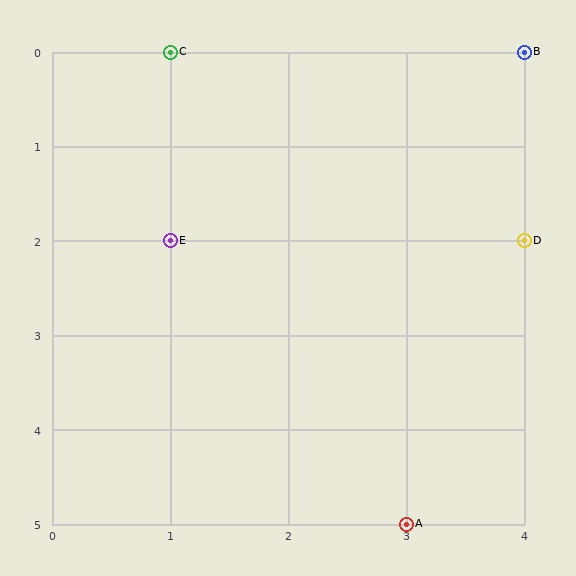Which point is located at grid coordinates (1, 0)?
Point C is at (1, 0).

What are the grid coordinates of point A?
Point A is at grid coordinates (3, 5).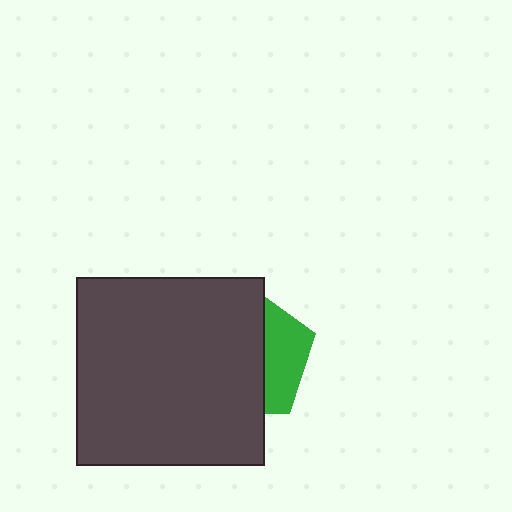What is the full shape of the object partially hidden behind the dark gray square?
The partially hidden object is a green pentagon.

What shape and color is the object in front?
The object in front is a dark gray square.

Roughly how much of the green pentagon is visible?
A small part of it is visible (roughly 32%).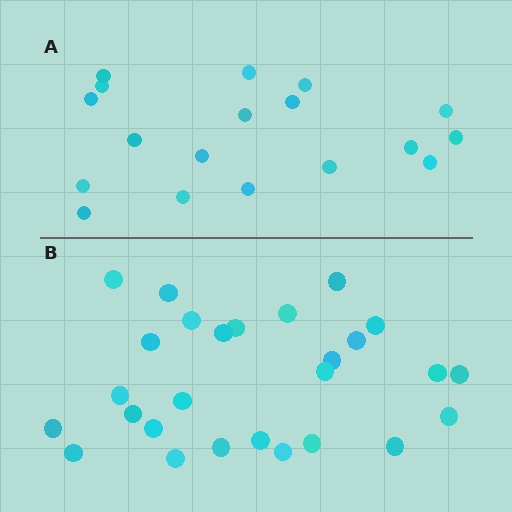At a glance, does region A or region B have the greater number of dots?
Region B (the bottom region) has more dots.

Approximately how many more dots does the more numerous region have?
Region B has roughly 8 or so more dots than region A.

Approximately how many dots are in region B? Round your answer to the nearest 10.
About 30 dots. (The exact count is 27, which rounds to 30.)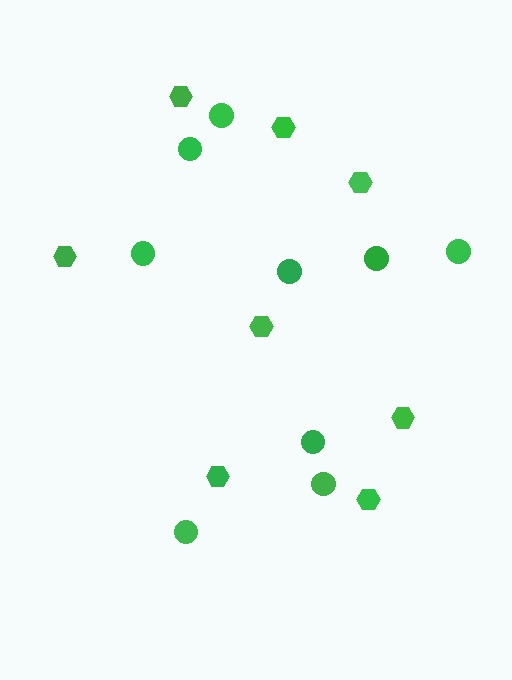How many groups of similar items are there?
There are 2 groups: one group of circles (9) and one group of hexagons (8).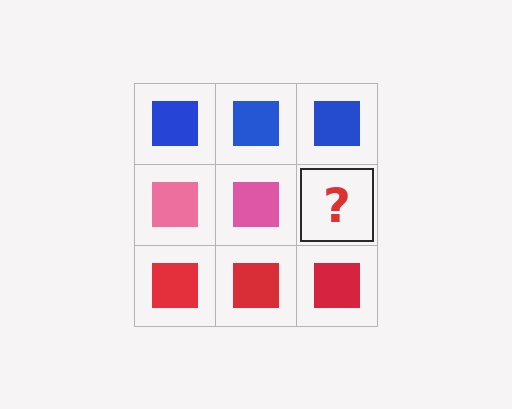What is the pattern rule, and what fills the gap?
The rule is that each row has a consistent color. The gap should be filled with a pink square.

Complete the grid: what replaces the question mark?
The question mark should be replaced with a pink square.